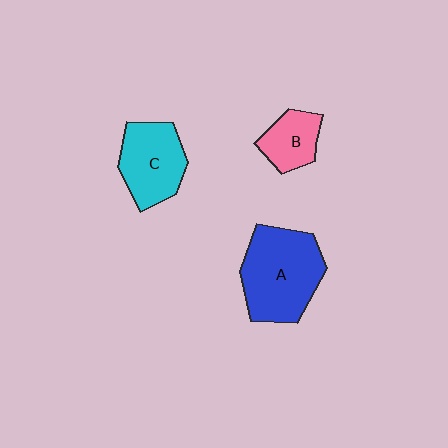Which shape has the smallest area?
Shape B (pink).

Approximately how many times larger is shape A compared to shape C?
Approximately 1.4 times.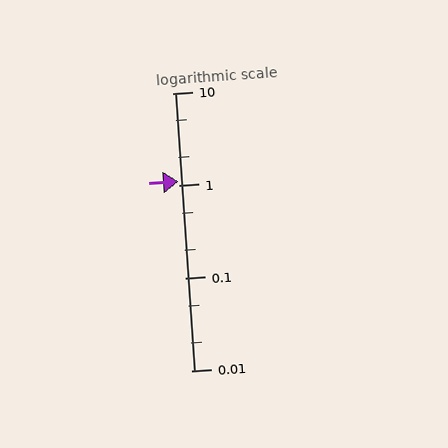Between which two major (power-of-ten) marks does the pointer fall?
The pointer is between 1 and 10.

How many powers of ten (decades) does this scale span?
The scale spans 3 decades, from 0.01 to 10.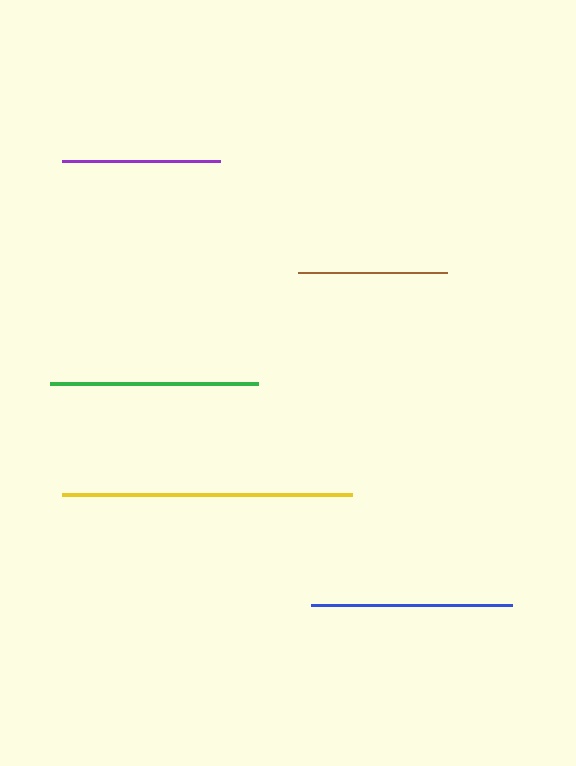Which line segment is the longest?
The yellow line is the longest at approximately 290 pixels.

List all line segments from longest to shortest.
From longest to shortest: yellow, green, blue, purple, brown.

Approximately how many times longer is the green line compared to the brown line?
The green line is approximately 1.4 times the length of the brown line.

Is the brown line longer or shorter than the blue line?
The blue line is longer than the brown line.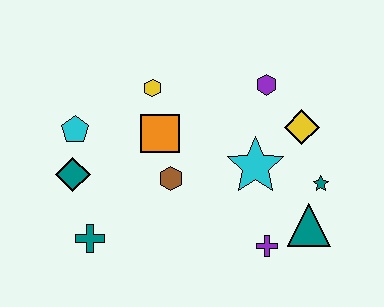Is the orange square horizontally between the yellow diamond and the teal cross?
Yes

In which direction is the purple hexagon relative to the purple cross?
The purple hexagon is above the purple cross.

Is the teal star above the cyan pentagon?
No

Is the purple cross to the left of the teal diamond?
No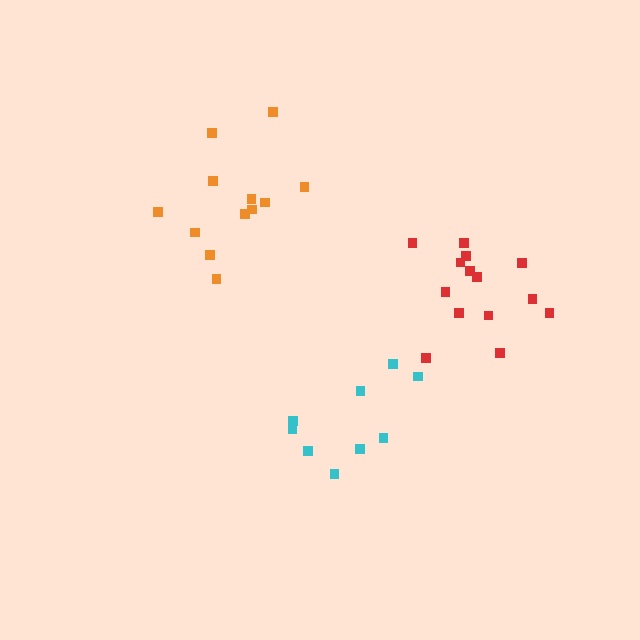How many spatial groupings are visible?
There are 3 spatial groupings.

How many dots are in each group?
Group 1: 14 dots, Group 2: 12 dots, Group 3: 9 dots (35 total).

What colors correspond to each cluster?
The clusters are colored: red, orange, cyan.